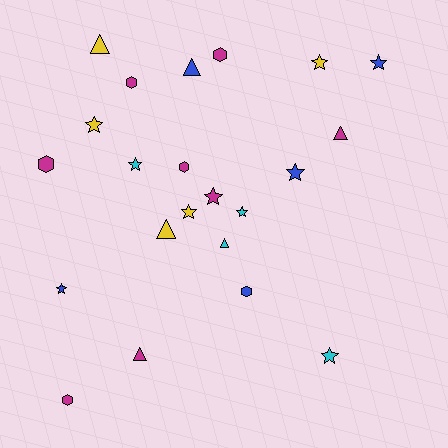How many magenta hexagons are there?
There are 5 magenta hexagons.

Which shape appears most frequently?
Star, with 10 objects.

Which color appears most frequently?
Magenta, with 8 objects.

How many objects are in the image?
There are 22 objects.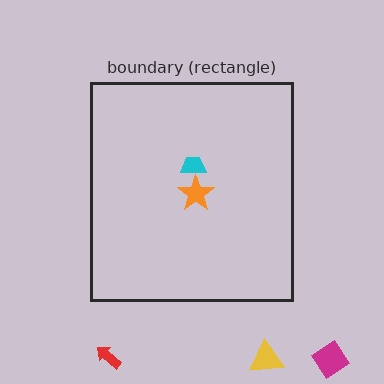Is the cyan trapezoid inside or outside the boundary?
Inside.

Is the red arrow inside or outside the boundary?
Outside.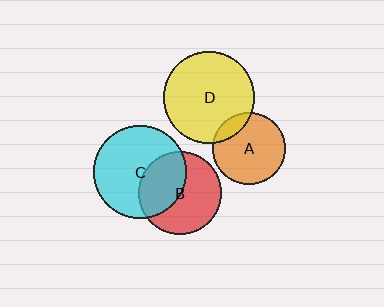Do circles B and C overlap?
Yes.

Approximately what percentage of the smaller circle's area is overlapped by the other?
Approximately 40%.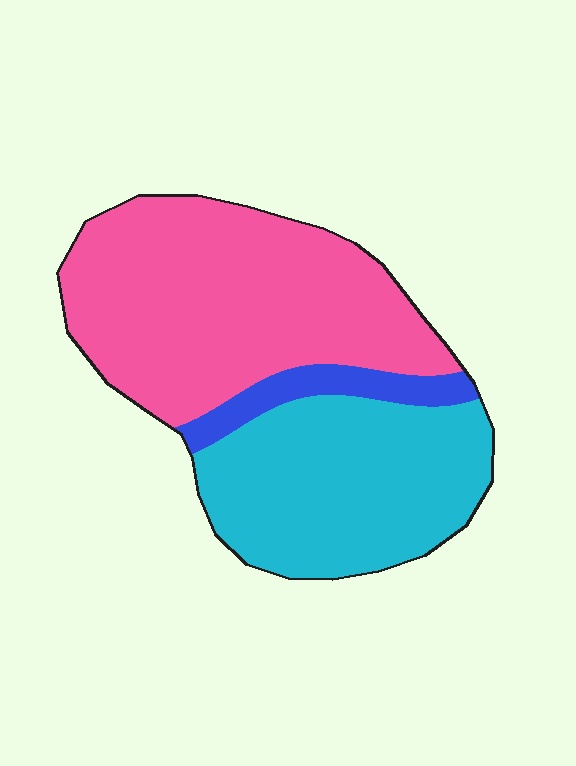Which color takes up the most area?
Pink, at roughly 55%.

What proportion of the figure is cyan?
Cyan covers about 40% of the figure.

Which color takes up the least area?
Blue, at roughly 10%.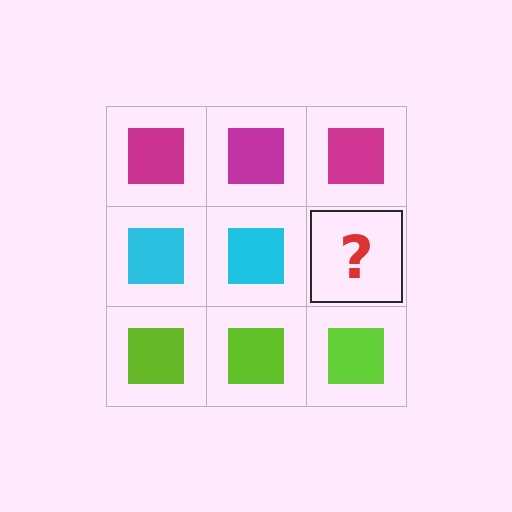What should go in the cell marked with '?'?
The missing cell should contain a cyan square.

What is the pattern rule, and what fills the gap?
The rule is that each row has a consistent color. The gap should be filled with a cyan square.